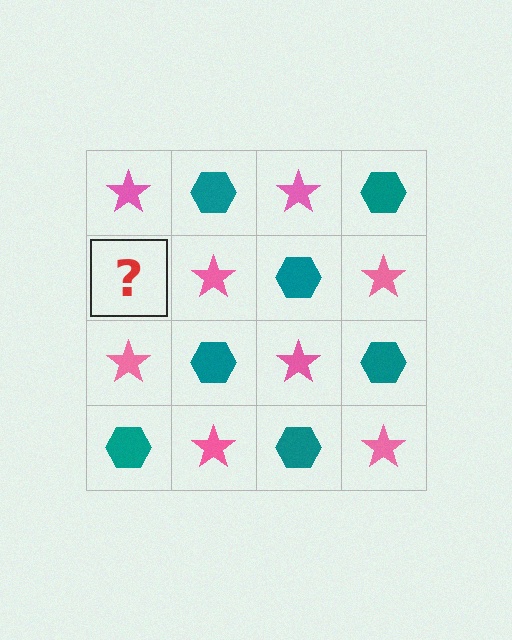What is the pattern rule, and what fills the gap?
The rule is that it alternates pink star and teal hexagon in a checkerboard pattern. The gap should be filled with a teal hexagon.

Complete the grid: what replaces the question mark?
The question mark should be replaced with a teal hexagon.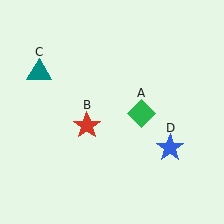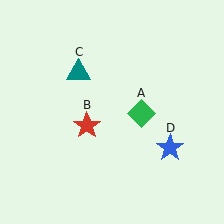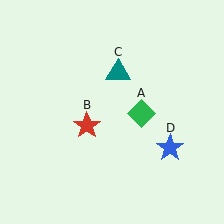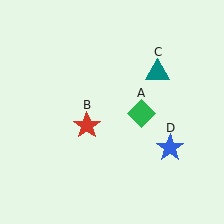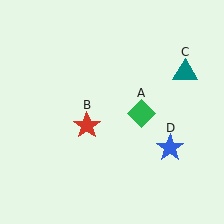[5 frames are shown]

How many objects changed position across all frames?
1 object changed position: teal triangle (object C).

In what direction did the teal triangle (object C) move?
The teal triangle (object C) moved right.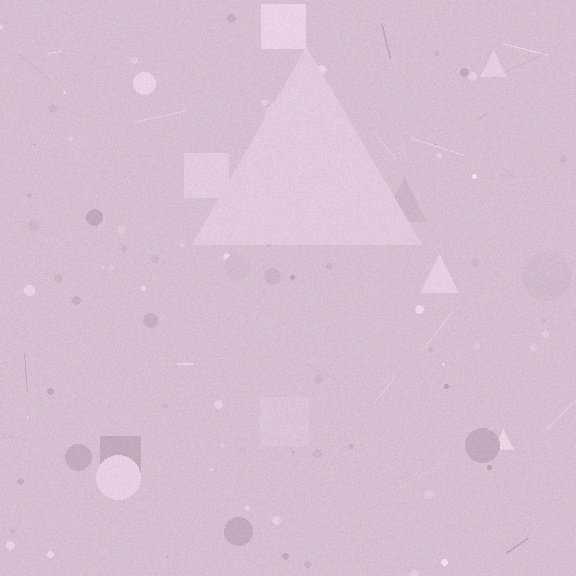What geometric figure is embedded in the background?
A triangle is embedded in the background.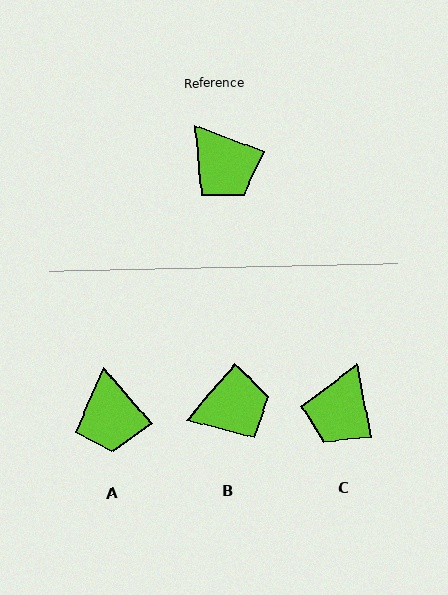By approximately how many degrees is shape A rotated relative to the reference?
Approximately 28 degrees clockwise.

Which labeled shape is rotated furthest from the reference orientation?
B, about 70 degrees away.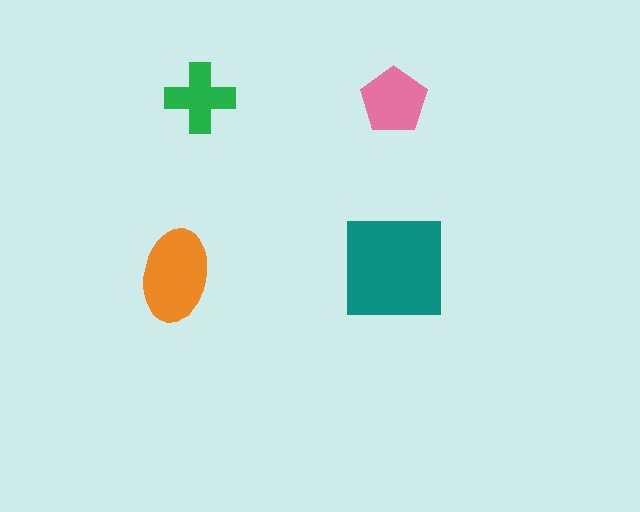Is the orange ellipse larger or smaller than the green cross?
Larger.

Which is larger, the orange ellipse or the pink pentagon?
The orange ellipse.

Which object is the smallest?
The green cross.